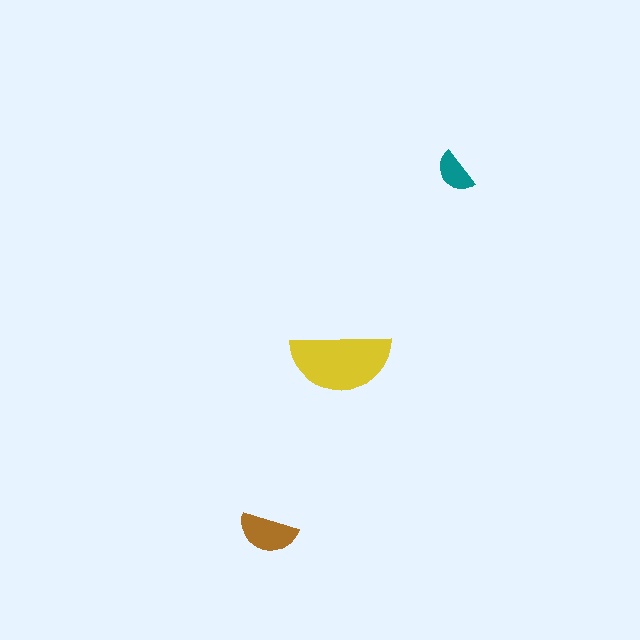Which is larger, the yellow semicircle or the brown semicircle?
The yellow one.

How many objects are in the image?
There are 3 objects in the image.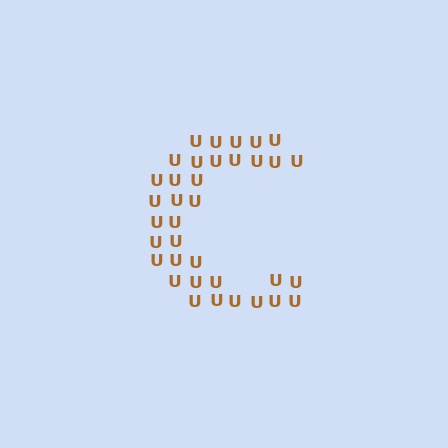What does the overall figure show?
The overall figure shows the letter C.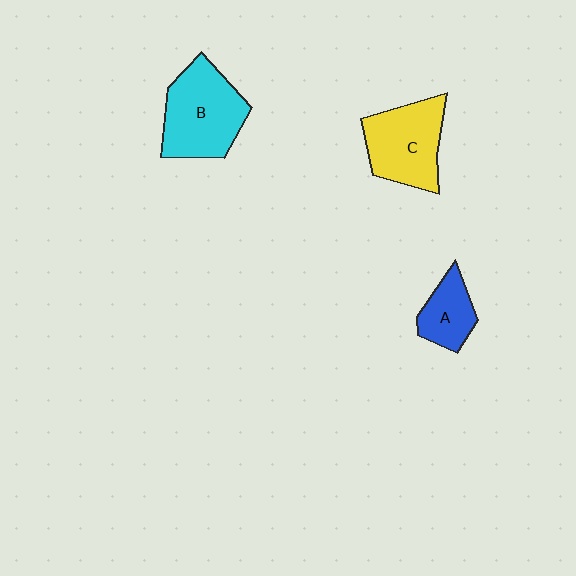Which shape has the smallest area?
Shape A (blue).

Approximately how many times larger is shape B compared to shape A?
Approximately 2.0 times.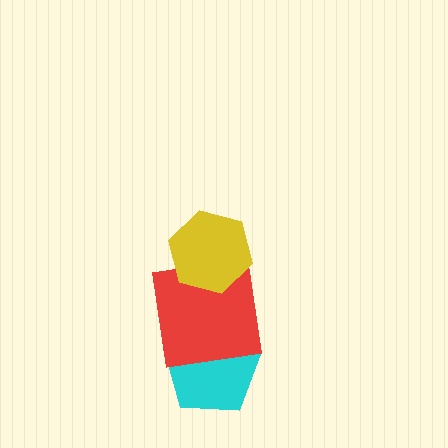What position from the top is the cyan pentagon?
The cyan pentagon is 3rd from the top.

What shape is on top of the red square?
The yellow hexagon is on top of the red square.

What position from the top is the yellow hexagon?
The yellow hexagon is 1st from the top.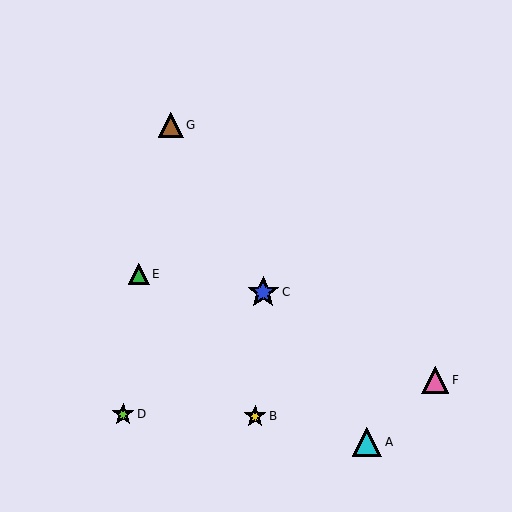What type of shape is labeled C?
Shape C is a blue star.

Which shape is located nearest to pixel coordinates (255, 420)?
The yellow star (labeled B) at (255, 416) is nearest to that location.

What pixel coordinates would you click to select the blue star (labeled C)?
Click at (263, 292) to select the blue star C.